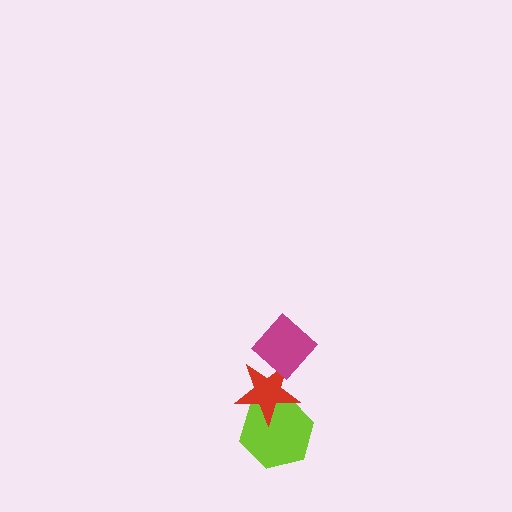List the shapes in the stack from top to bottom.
From top to bottom: the magenta diamond, the red star, the lime hexagon.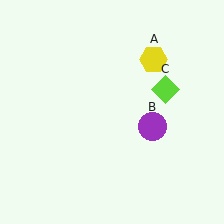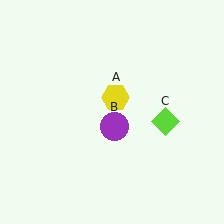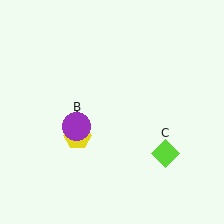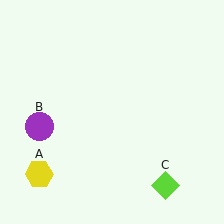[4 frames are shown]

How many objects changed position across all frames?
3 objects changed position: yellow hexagon (object A), purple circle (object B), lime diamond (object C).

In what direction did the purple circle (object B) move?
The purple circle (object B) moved left.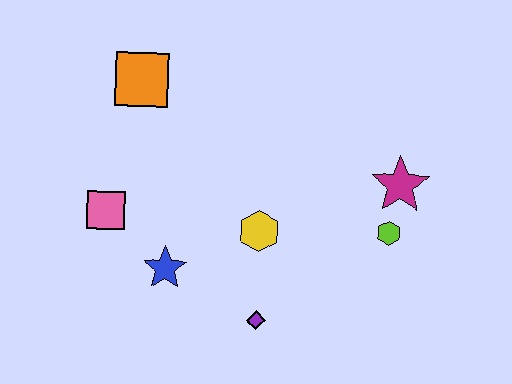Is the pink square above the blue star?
Yes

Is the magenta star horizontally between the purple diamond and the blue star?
No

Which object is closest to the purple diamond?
The yellow hexagon is closest to the purple diamond.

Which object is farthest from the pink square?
The magenta star is farthest from the pink square.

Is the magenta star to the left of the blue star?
No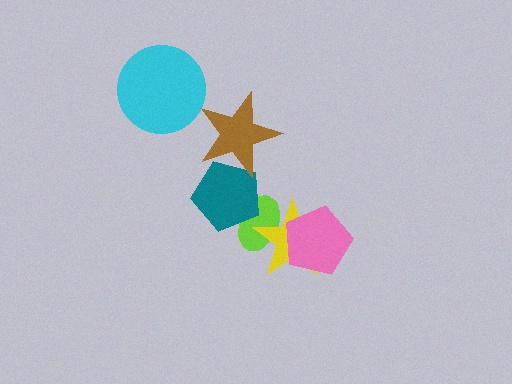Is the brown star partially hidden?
No, no other shape covers it.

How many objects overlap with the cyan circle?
0 objects overlap with the cyan circle.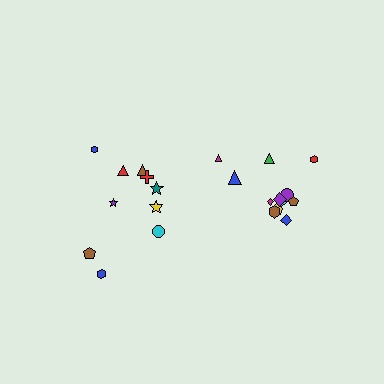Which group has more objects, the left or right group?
The right group.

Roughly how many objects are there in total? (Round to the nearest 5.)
Roughly 20 objects in total.